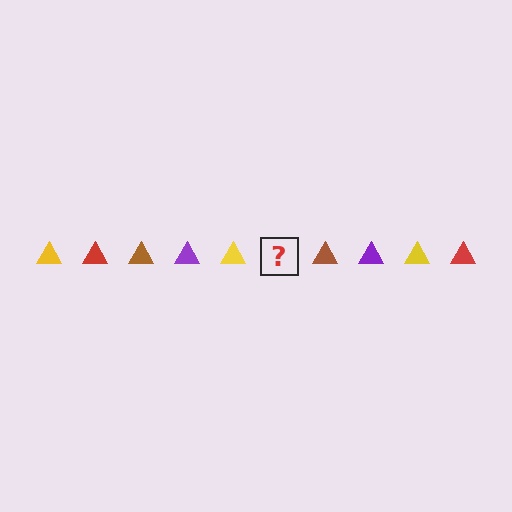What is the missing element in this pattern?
The missing element is a red triangle.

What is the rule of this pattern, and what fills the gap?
The rule is that the pattern cycles through yellow, red, brown, purple triangles. The gap should be filled with a red triangle.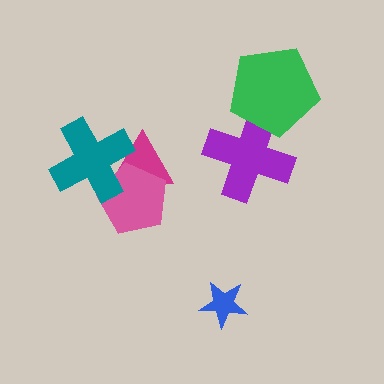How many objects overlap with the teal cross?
2 objects overlap with the teal cross.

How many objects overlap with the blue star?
0 objects overlap with the blue star.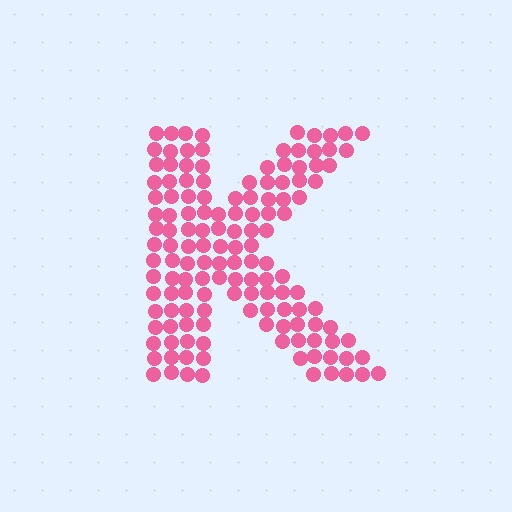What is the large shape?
The large shape is the letter K.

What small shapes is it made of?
It is made of small circles.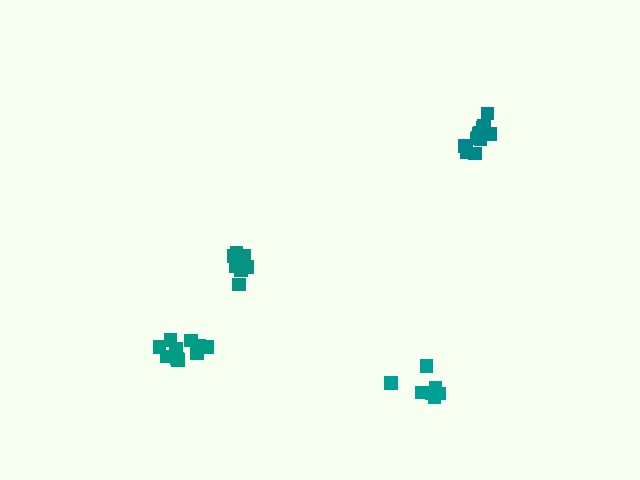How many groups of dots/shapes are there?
There are 4 groups.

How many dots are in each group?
Group 1: 8 dots, Group 2: 12 dots, Group 3: 7 dots, Group 4: 10 dots (37 total).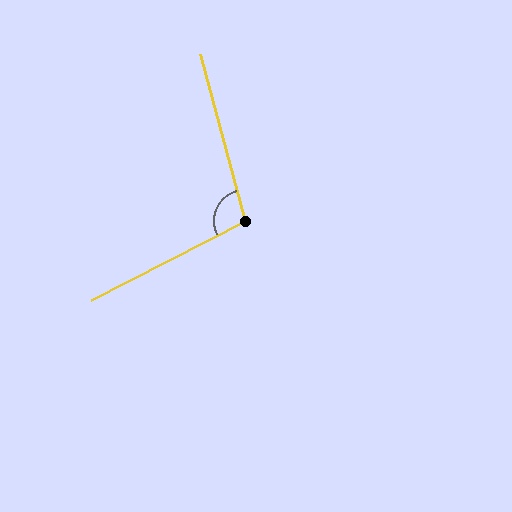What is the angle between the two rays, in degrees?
Approximately 102 degrees.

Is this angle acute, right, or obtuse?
It is obtuse.